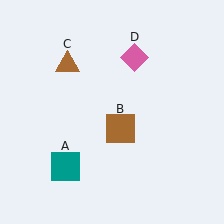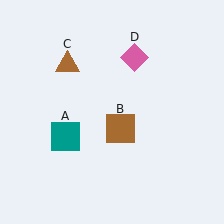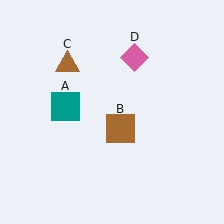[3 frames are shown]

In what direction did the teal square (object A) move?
The teal square (object A) moved up.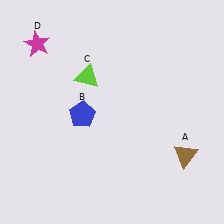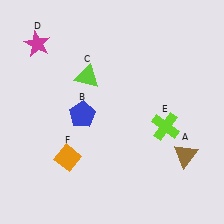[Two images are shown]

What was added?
A lime cross (E), an orange diamond (F) were added in Image 2.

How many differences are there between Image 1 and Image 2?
There are 2 differences between the two images.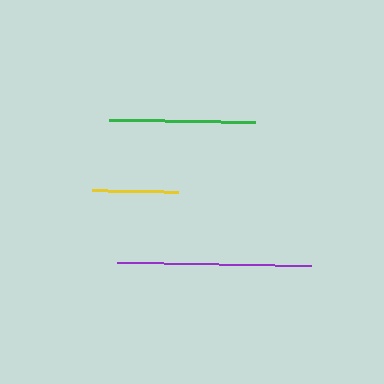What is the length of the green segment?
The green segment is approximately 146 pixels long.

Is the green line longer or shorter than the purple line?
The purple line is longer than the green line.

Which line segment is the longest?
The purple line is the longest at approximately 193 pixels.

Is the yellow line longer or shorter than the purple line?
The purple line is longer than the yellow line.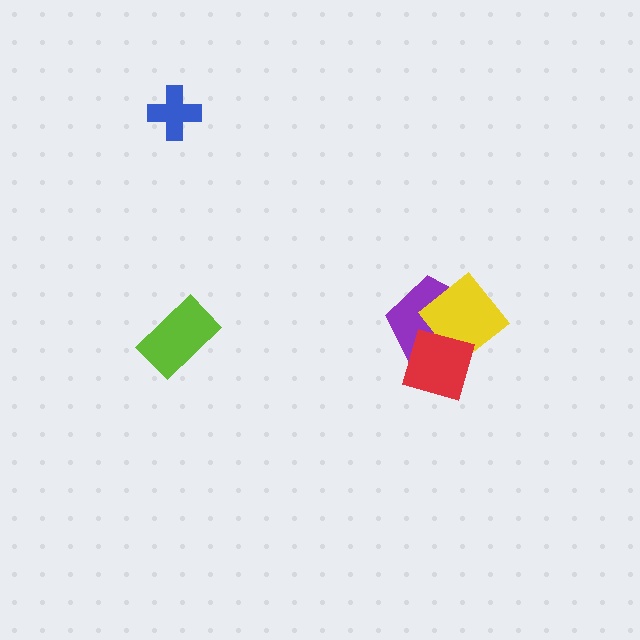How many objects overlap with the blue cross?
0 objects overlap with the blue cross.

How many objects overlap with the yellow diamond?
2 objects overlap with the yellow diamond.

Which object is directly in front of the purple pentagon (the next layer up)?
The yellow diamond is directly in front of the purple pentagon.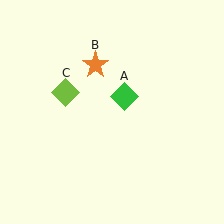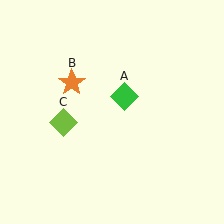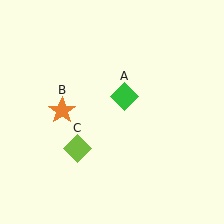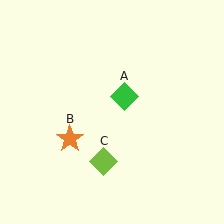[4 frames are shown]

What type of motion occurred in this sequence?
The orange star (object B), lime diamond (object C) rotated counterclockwise around the center of the scene.